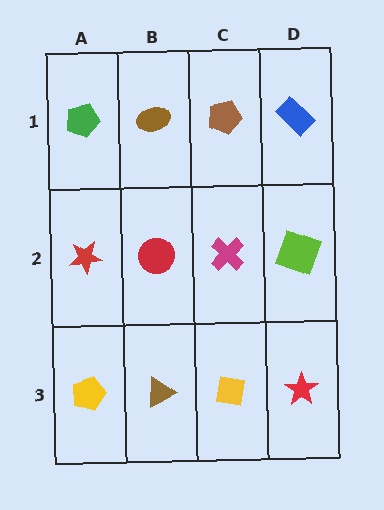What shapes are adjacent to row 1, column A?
A red star (row 2, column A), a brown ellipse (row 1, column B).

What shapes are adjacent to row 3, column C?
A magenta cross (row 2, column C), a brown triangle (row 3, column B), a red star (row 3, column D).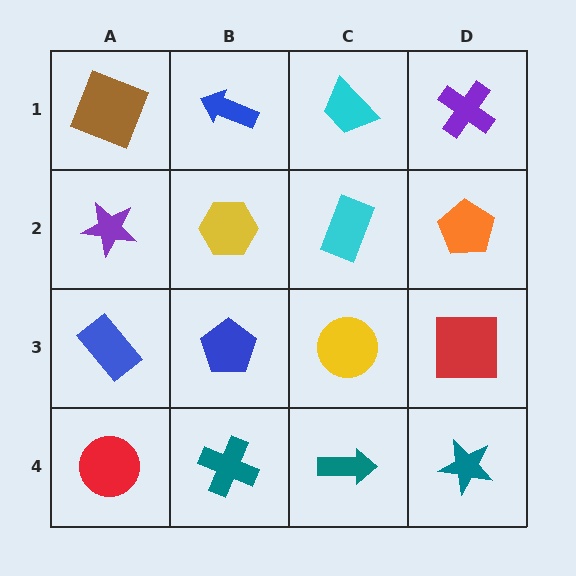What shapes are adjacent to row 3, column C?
A cyan rectangle (row 2, column C), a teal arrow (row 4, column C), a blue pentagon (row 3, column B), a red square (row 3, column D).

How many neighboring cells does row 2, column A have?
3.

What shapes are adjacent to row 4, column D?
A red square (row 3, column D), a teal arrow (row 4, column C).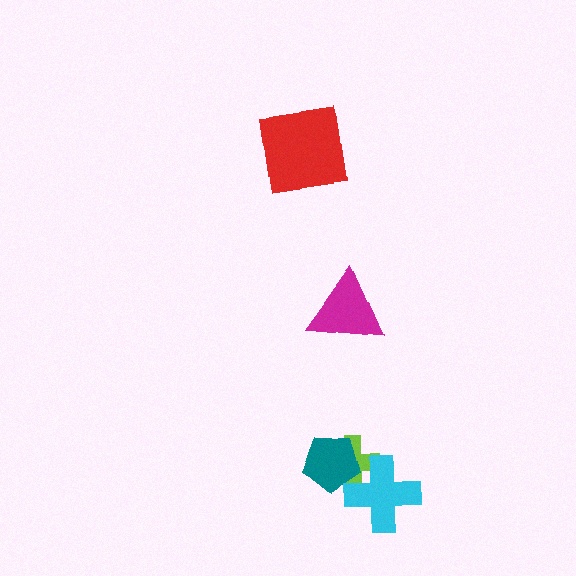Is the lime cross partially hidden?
Yes, it is partially covered by another shape.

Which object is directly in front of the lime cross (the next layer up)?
The teal pentagon is directly in front of the lime cross.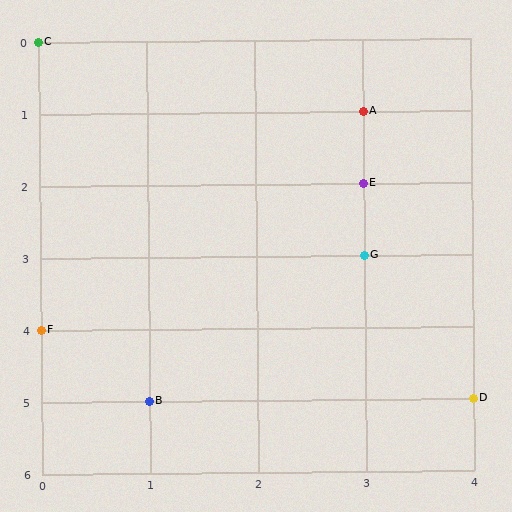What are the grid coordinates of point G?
Point G is at grid coordinates (3, 3).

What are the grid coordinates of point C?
Point C is at grid coordinates (0, 0).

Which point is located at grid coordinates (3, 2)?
Point E is at (3, 2).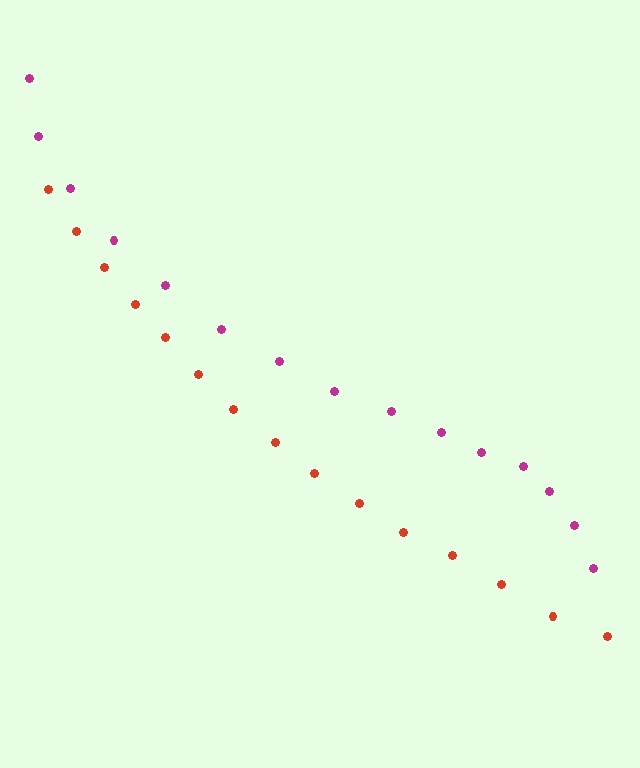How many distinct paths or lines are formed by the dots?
There are 2 distinct paths.